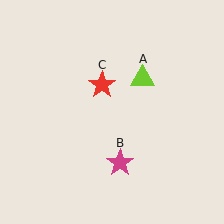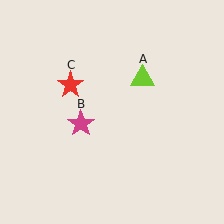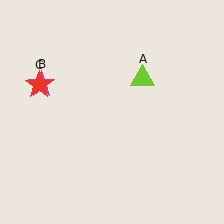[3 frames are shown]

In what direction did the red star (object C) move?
The red star (object C) moved left.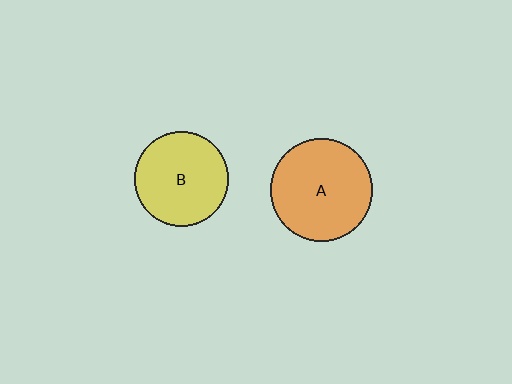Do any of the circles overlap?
No, none of the circles overlap.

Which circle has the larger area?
Circle A (orange).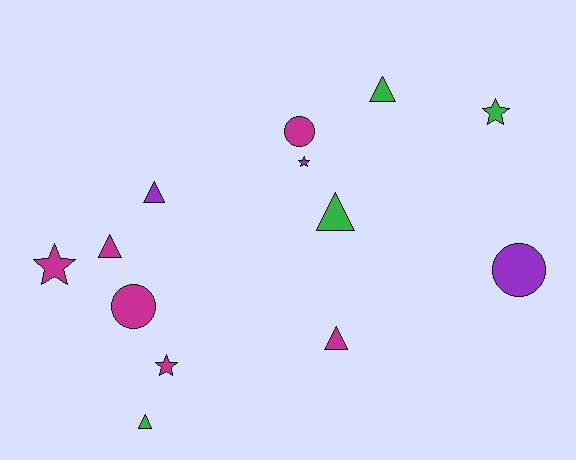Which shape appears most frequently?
Triangle, with 6 objects.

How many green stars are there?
There is 1 green star.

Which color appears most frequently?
Magenta, with 6 objects.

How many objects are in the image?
There are 13 objects.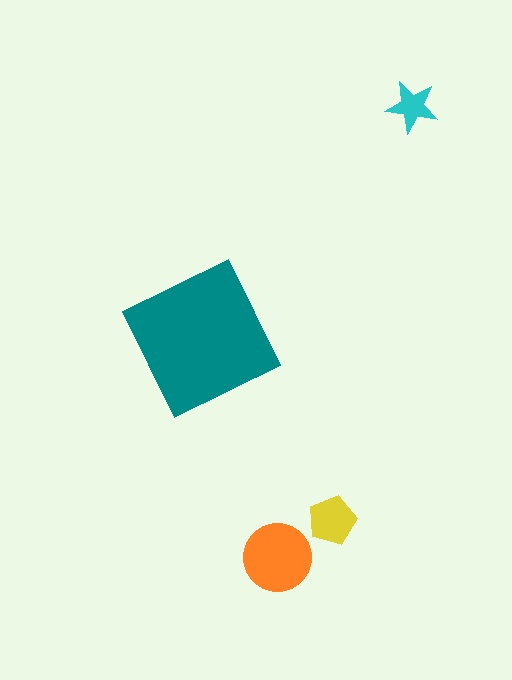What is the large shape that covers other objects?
A teal diamond.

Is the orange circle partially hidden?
No, the orange circle is fully visible.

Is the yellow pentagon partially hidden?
No, the yellow pentagon is fully visible.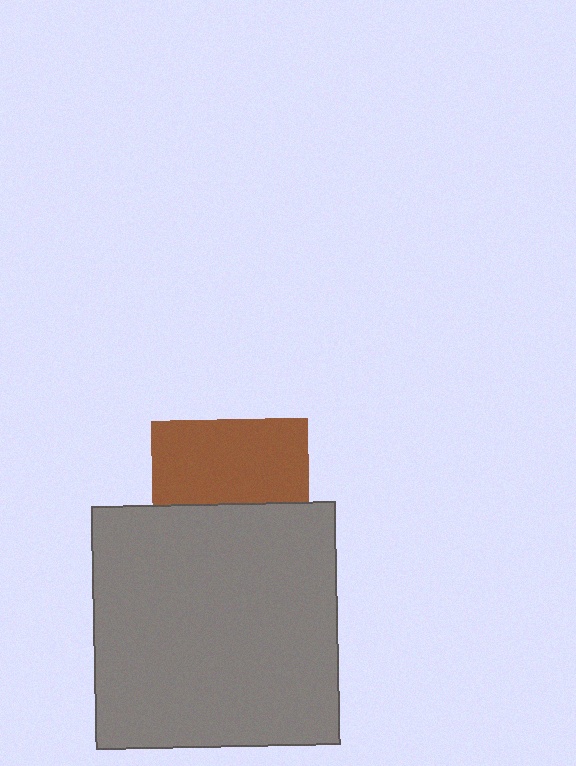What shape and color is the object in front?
The object in front is a gray square.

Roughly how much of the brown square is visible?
About half of it is visible (roughly 53%).